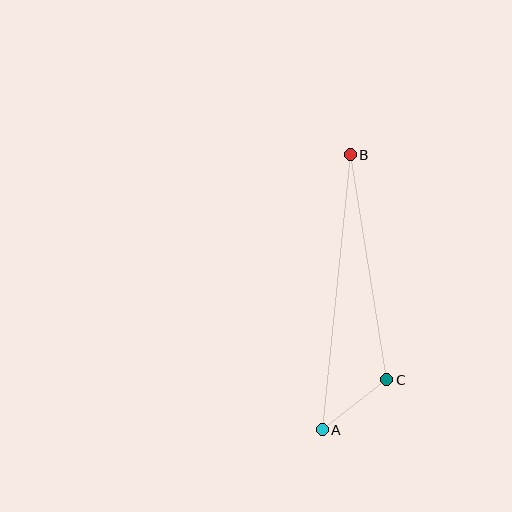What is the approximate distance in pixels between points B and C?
The distance between B and C is approximately 228 pixels.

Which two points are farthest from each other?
Points A and B are farthest from each other.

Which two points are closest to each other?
Points A and C are closest to each other.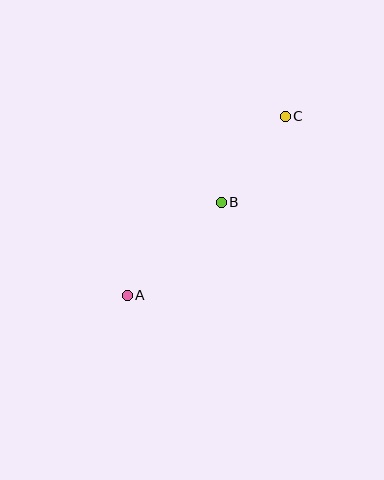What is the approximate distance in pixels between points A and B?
The distance between A and B is approximately 132 pixels.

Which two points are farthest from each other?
Points A and C are farthest from each other.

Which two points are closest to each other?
Points B and C are closest to each other.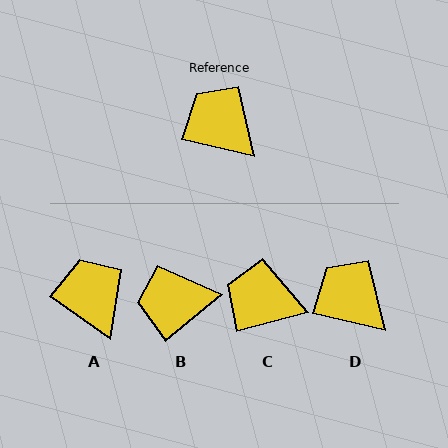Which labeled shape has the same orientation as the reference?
D.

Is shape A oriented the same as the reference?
No, it is off by about 22 degrees.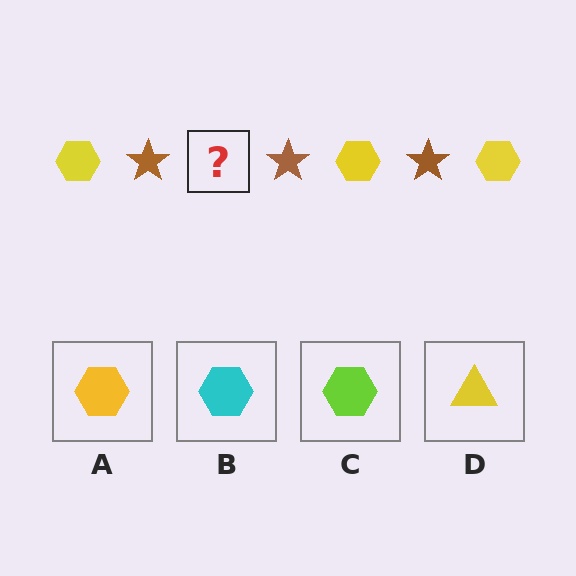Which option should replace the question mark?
Option A.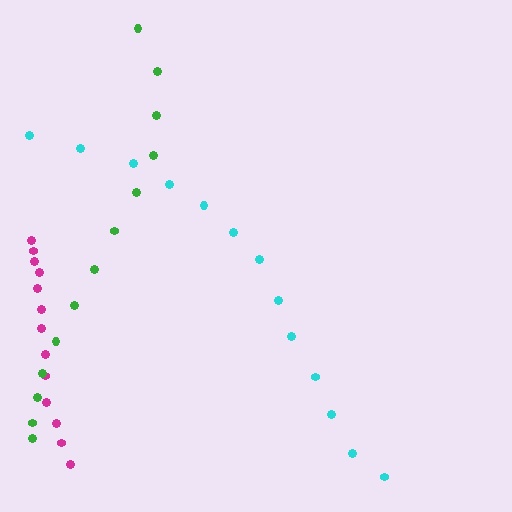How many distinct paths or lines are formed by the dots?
There are 3 distinct paths.